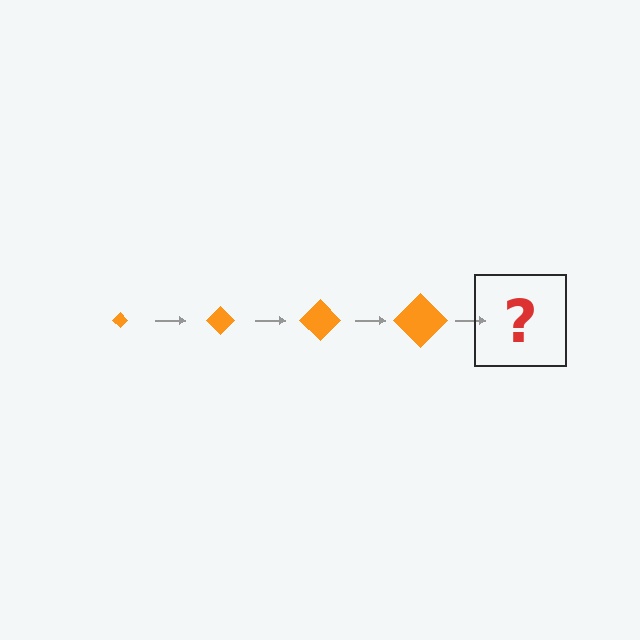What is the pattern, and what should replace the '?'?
The pattern is that the diamond gets progressively larger each step. The '?' should be an orange diamond, larger than the previous one.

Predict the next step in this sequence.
The next step is an orange diamond, larger than the previous one.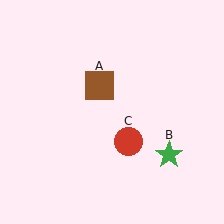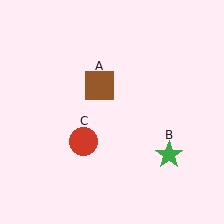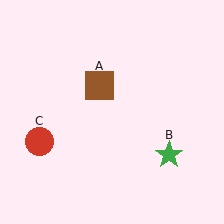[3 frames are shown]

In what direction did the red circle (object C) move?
The red circle (object C) moved left.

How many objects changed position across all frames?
1 object changed position: red circle (object C).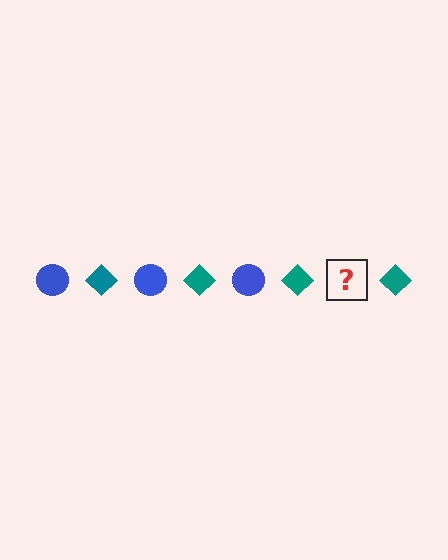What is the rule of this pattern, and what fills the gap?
The rule is that the pattern alternates between blue circle and teal diamond. The gap should be filled with a blue circle.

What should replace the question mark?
The question mark should be replaced with a blue circle.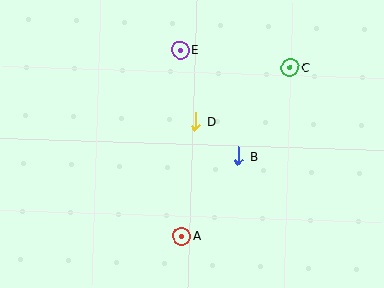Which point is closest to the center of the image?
Point D at (195, 121) is closest to the center.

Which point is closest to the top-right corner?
Point C is closest to the top-right corner.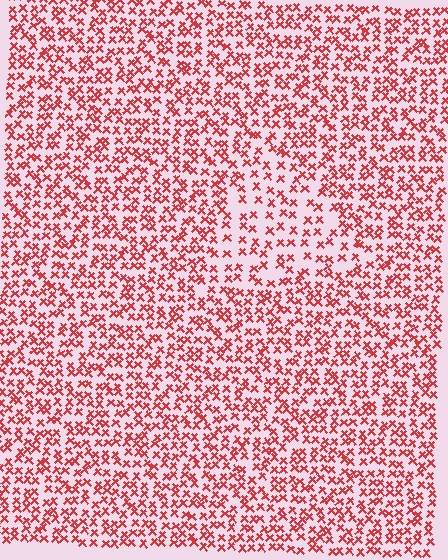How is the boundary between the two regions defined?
The boundary is defined by a change in element density (approximately 1.7x ratio). All elements are the same color, size, and shape.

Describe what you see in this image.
The image contains small red elements arranged at two different densities. A triangle-shaped region is visible where the elements are less densely packed than the surrounding area.